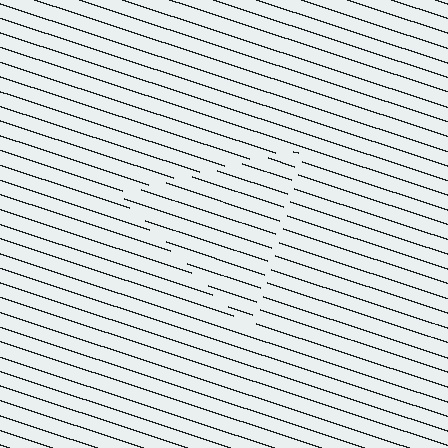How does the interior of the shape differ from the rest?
The interior of the shape contains the same grating, shifted by half a period — the contour is defined by the phase discontinuity where line-ends from the inner and outer gratings abut.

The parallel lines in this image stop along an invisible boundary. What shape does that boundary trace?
An illusory triangle. The interior of the shape contains the same grating, shifted by half a period — the contour is defined by the phase discontinuity where line-ends from the inner and outer gratings abut.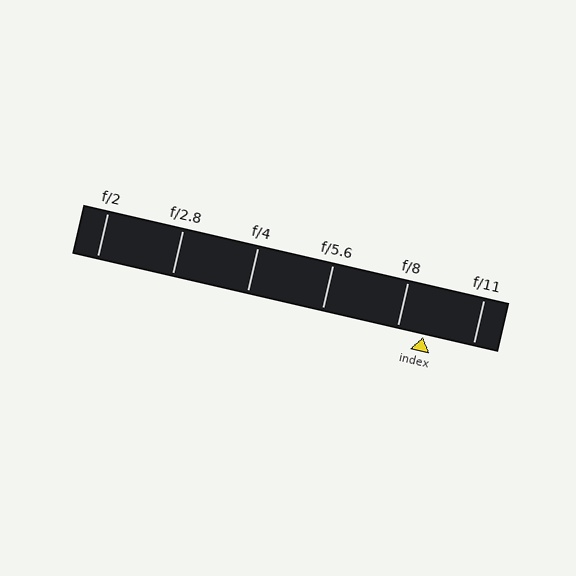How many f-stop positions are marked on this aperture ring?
There are 6 f-stop positions marked.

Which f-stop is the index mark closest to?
The index mark is closest to f/8.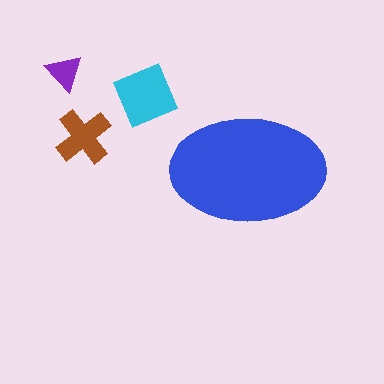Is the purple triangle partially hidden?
No, the purple triangle is fully visible.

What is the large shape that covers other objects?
A blue ellipse.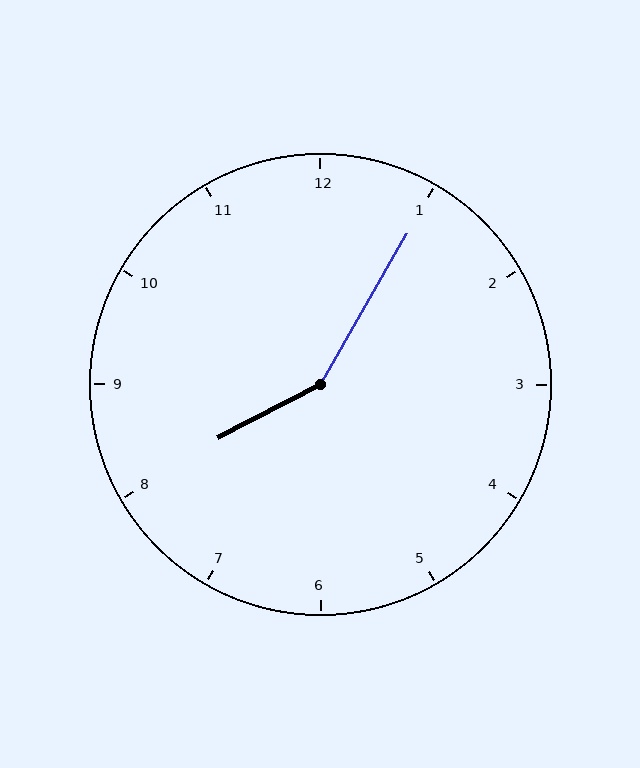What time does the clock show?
8:05.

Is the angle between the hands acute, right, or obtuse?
It is obtuse.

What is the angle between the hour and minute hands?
Approximately 148 degrees.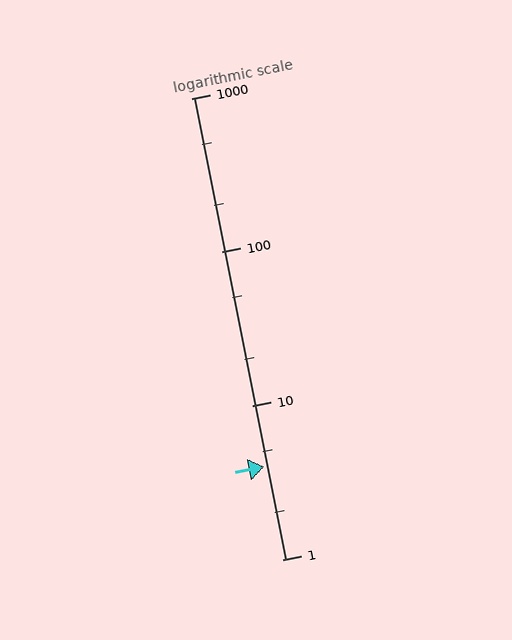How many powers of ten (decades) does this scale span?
The scale spans 3 decades, from 1 to 1000.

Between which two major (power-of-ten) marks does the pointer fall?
The pointer is between 1 and 10.